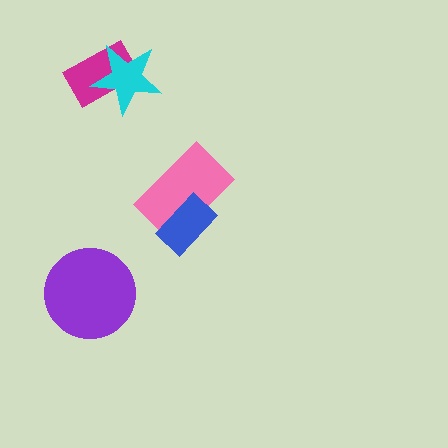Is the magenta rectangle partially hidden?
Yes, it is partially covered by another shape.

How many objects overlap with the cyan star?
1 object overlaps with the cyan star.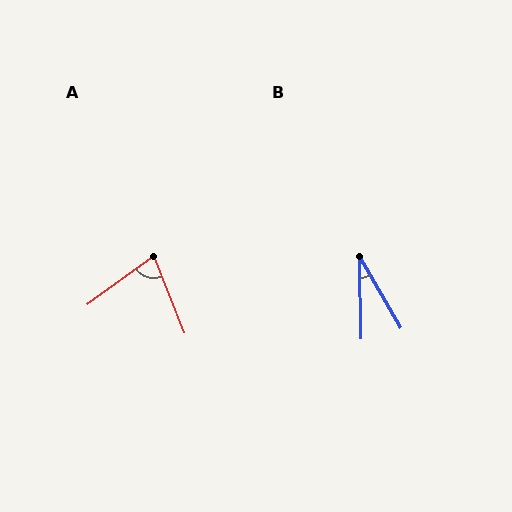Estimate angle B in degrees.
Approximately 29 degrees.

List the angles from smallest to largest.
B (29°), A (75°).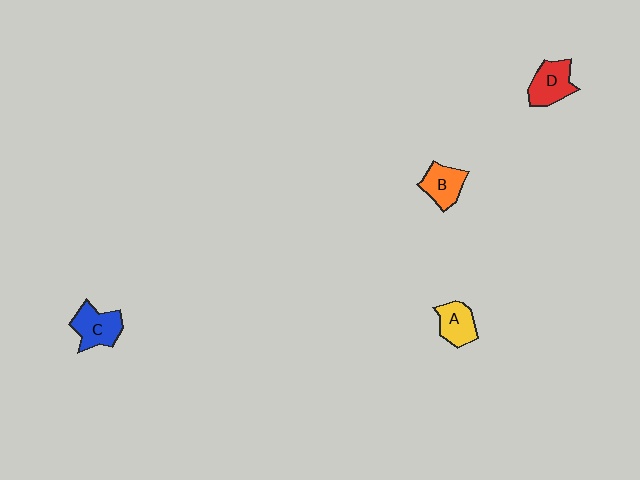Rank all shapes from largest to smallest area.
From largest to smallest: C (blue), D (red), B (orange), A (yellow).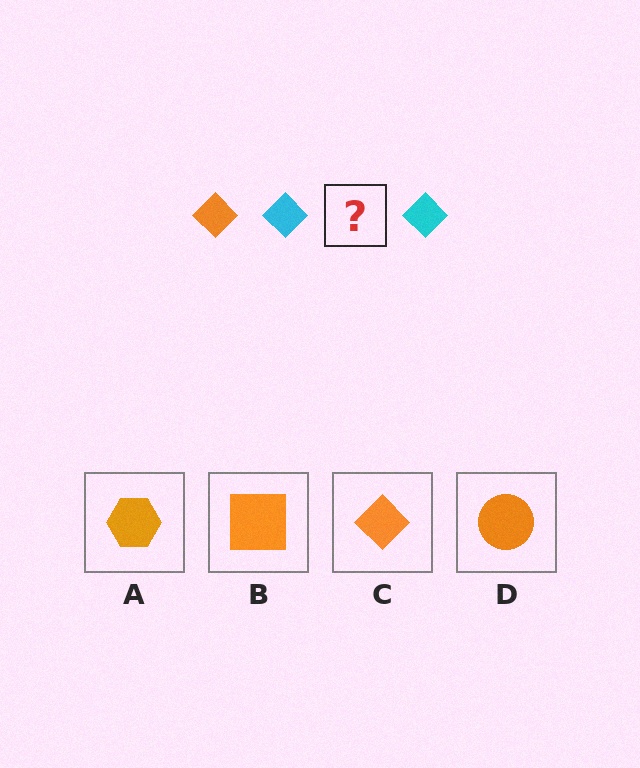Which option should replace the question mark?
Option C.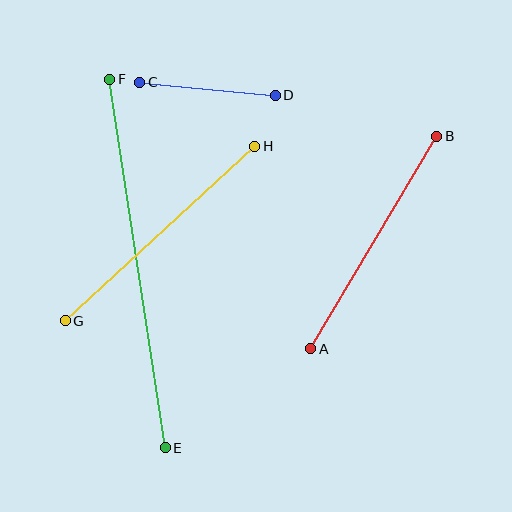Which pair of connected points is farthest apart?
Points E and F are farthest apart.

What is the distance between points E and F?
The distance is approximately 373 pixels.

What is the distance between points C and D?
The distance is approximately 136 pixels.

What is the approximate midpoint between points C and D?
The midpoint is at approximately (207, 89) pixels.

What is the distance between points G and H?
The distance is approximately 258 pixels.